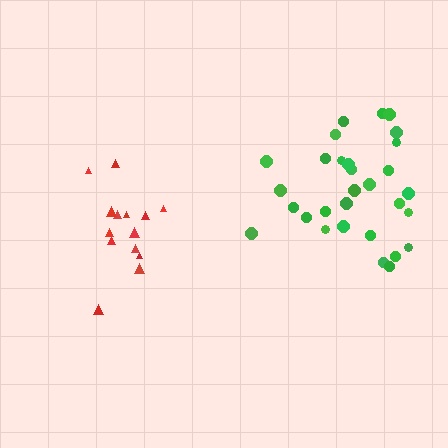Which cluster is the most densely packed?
Green.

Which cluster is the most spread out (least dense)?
Red.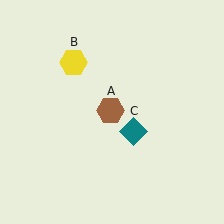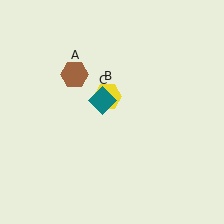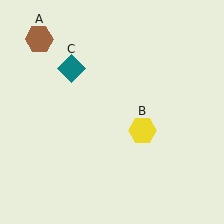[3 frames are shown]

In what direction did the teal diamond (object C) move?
The teal diamond (object C) moved up and to the left.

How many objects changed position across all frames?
3 objects changed position: brown hexagon (object A), yellow hexagon (object B), teal diamond (object C).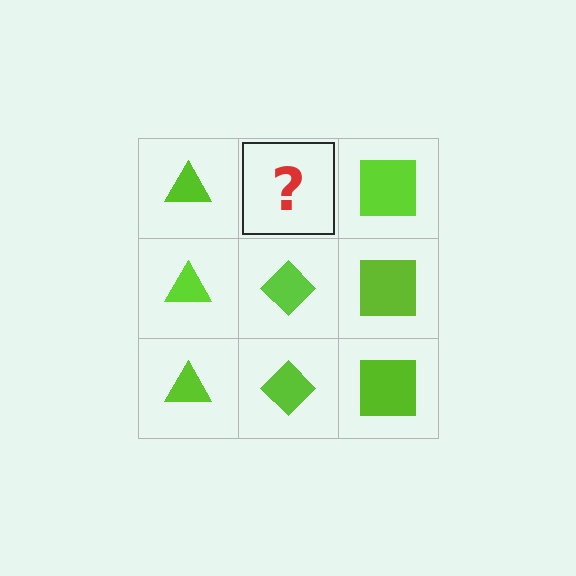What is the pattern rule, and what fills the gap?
The rule is that each column has a consistent shape. The gap should be filled with a lime diamond.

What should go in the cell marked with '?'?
The missing cell should contain a lime diamond.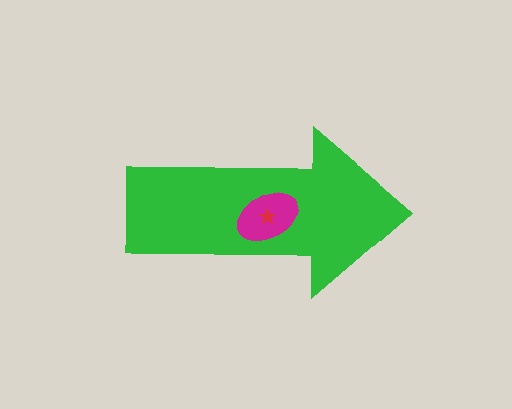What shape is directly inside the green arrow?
The magenta ellipse.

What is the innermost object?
The red star.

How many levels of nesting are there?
3.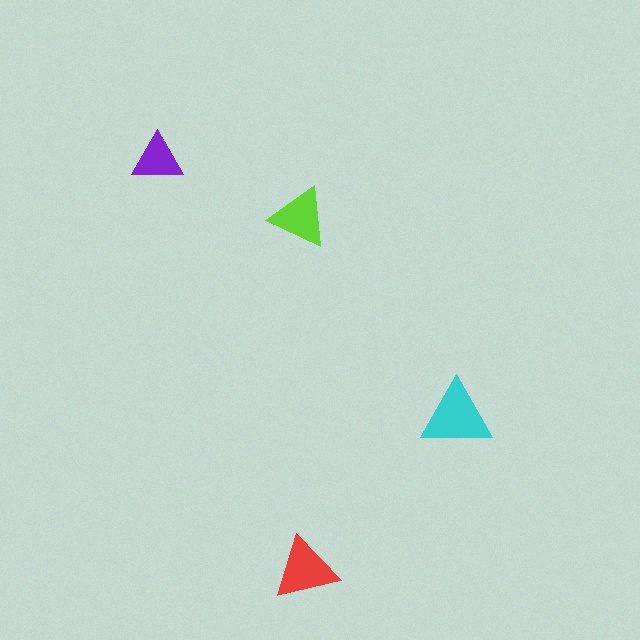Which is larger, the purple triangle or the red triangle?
The red one.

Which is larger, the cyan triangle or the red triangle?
The cyan one.